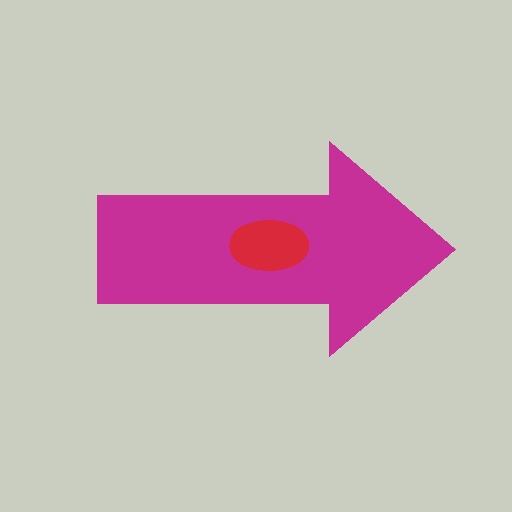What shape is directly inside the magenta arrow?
The red ellipse.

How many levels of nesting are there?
2.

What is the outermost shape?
The magenta arrow.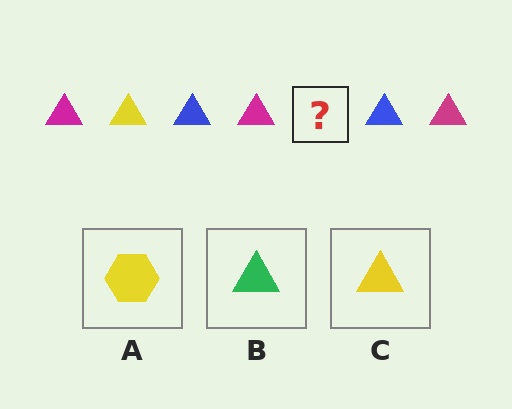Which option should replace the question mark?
Option C.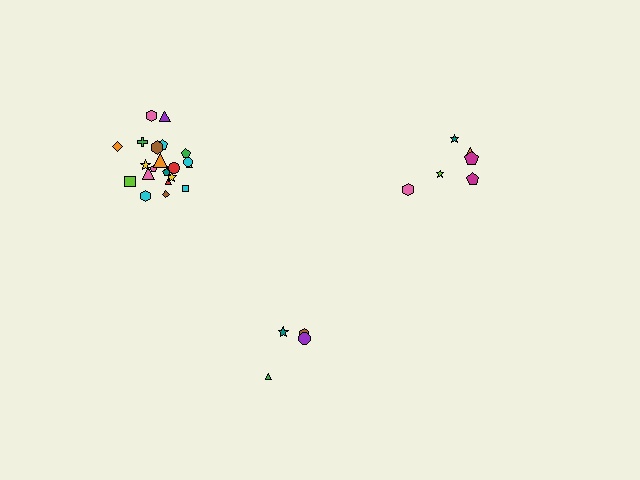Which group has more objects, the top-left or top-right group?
The top-left group.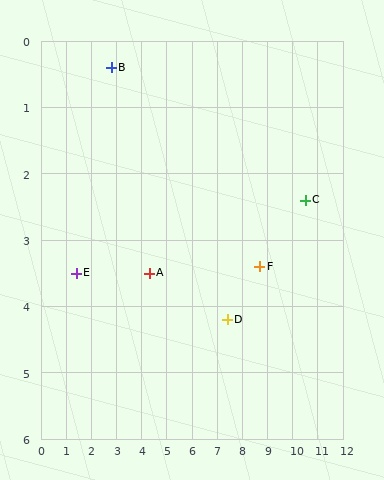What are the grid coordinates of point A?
Point A is at approximately (4.3, 3.5).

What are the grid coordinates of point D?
Point D is at approximately (7.4, 4.2).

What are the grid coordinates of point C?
Point C is at approximately (10.5, 2.4).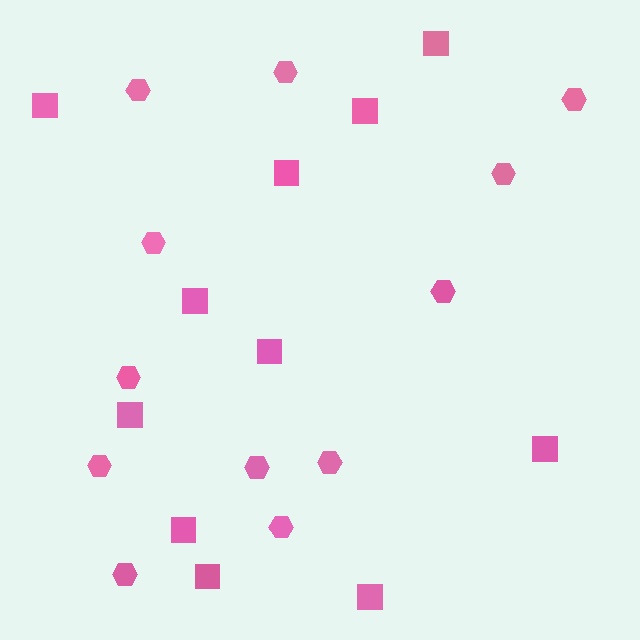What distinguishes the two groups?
There are 2 groups: one group of squares (11) and one group of hexagons (12).